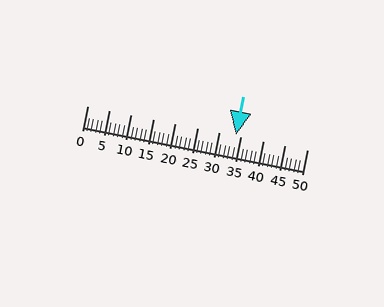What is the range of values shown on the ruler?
The ruler shows values from 0 to 50.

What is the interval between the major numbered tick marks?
The major tick marks are spaced 5 units apart.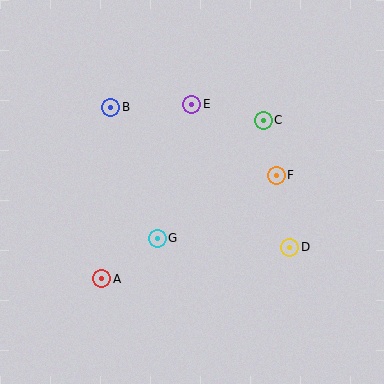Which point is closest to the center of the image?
Point G at (157, 238) is closest to the center.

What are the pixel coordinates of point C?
Point C is at (263, 120).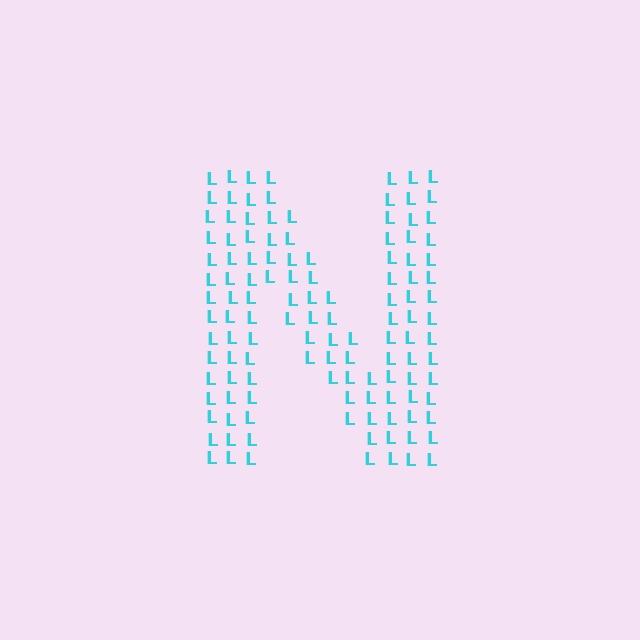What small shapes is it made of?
It is made of small letter L's.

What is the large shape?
The large shape is the letter N.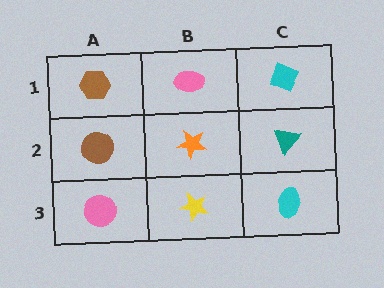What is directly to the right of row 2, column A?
An orange star.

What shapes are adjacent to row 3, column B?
An orange star (row 2, column B), a pink circle (row 3, column A), a cyan ellipse (row 3, column C).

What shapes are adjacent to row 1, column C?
A teal triangle (row 2, column C), a pink ellipse (row 1, column B).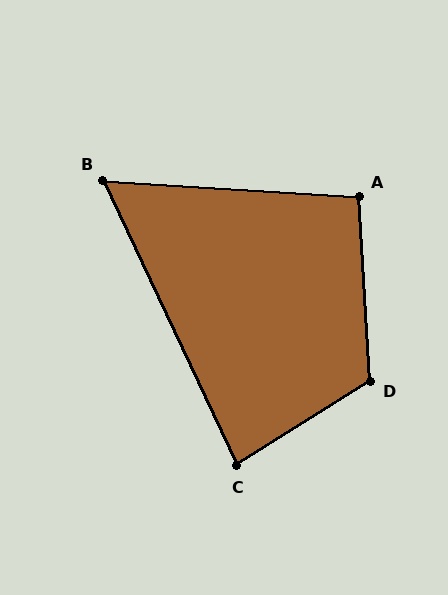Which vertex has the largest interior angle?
D, at approximately 119 degrees.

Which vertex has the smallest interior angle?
B, at approximately 61 degrees.